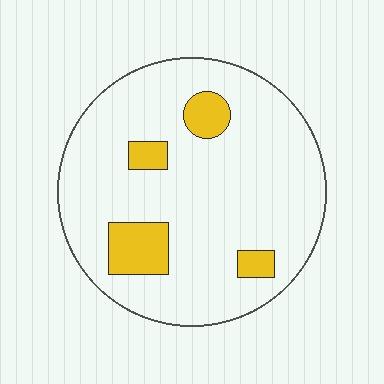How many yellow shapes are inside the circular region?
4.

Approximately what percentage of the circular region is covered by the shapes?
Approximately 15%.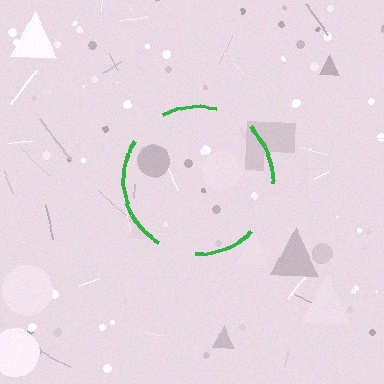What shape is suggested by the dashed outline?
The dashed outline suggests a circle.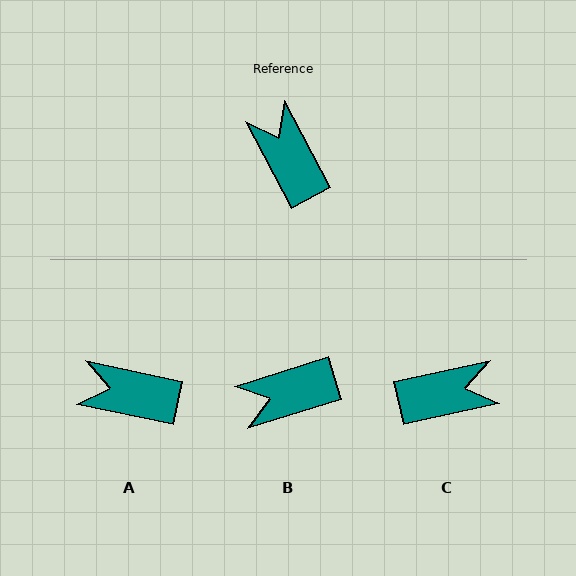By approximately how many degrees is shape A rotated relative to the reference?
Approximately 50 degrees counter-clockwise.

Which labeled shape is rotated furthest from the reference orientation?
C, about 106 degrees away.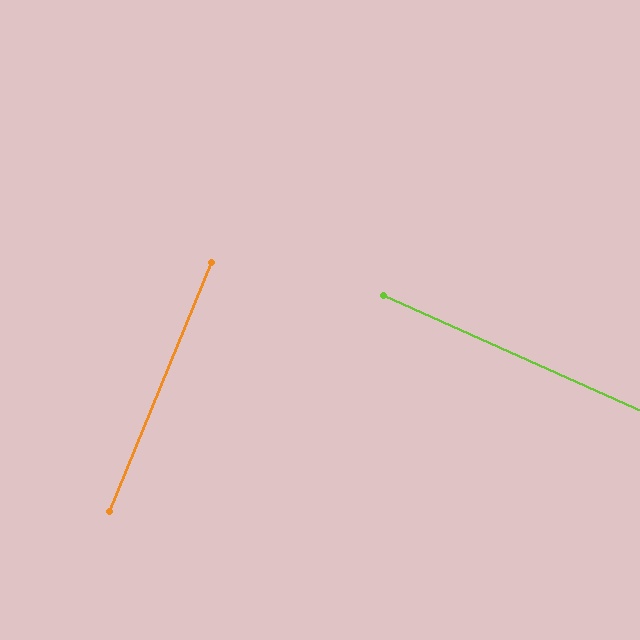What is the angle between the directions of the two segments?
Approximately 88 degrees.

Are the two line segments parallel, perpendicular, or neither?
Perpendicular — they meet at approximately 88°.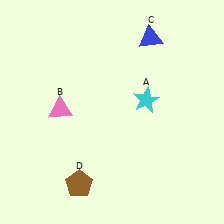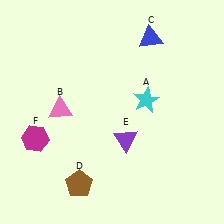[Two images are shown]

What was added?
A purple triangle (E), a magenta hexagon (F) were added in Image 2.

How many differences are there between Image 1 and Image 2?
There are 2 differences between the two images.